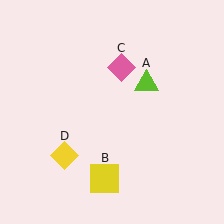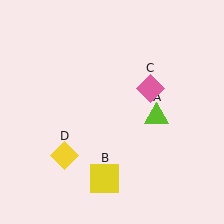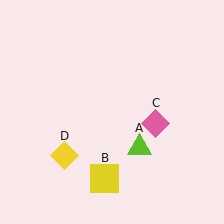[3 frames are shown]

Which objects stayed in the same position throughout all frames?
Yellow square (object B) and yellow diamond (object D) remained stationary.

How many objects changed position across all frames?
2 objects changed position: lime triangle (object A), pink diamond (object C).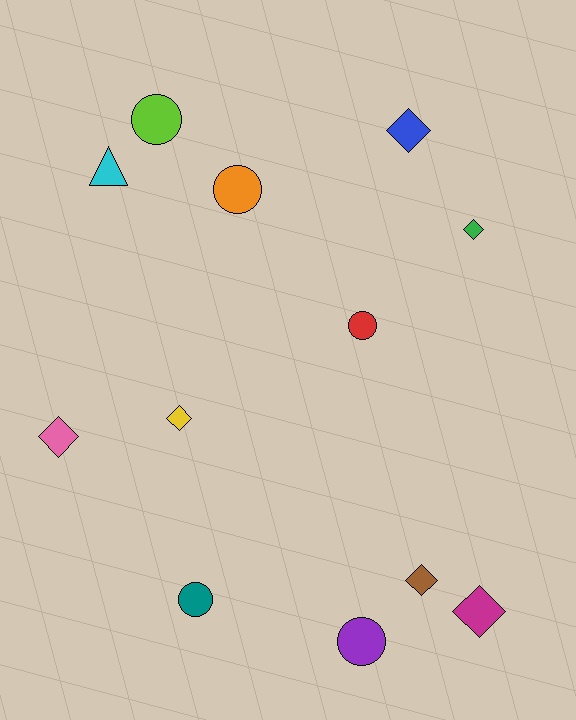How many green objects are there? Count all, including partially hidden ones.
There is 1 green object.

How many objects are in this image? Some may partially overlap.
There are 12 objects.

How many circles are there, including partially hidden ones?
There are 5 circles.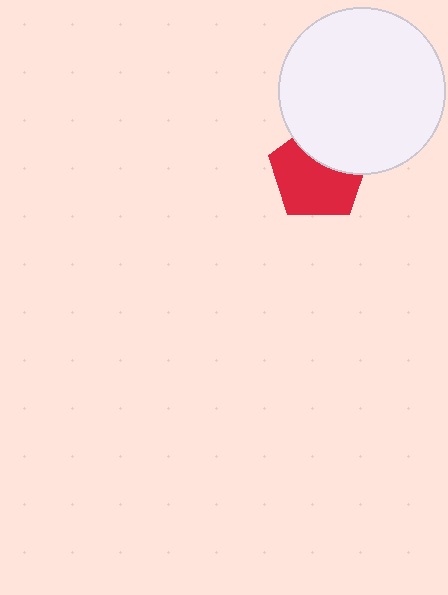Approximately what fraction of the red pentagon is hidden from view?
Roughly 35% of the red pentagon is hidden behind the white circle.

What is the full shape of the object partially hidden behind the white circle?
The partially hidden object is a red pentagon.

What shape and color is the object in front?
The object in front is a white circle.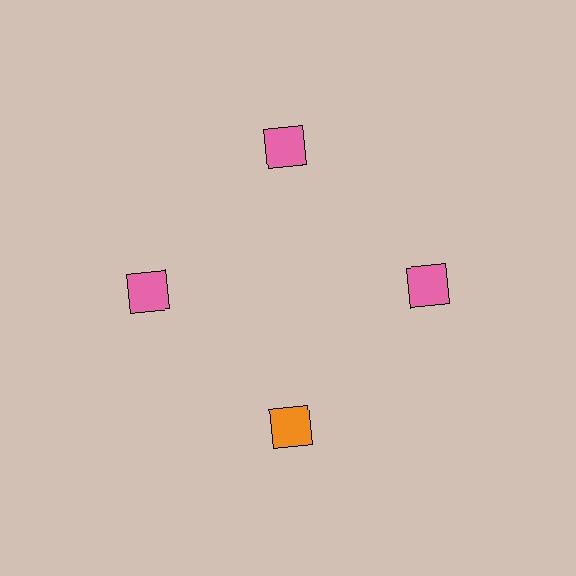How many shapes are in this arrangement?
There are 4 shapes arranged in a ring pattern.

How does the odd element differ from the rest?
It has a different color: orange instead of pink.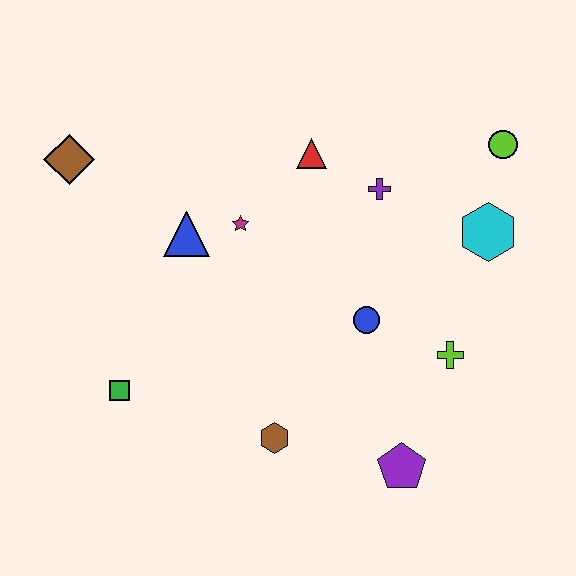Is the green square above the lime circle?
No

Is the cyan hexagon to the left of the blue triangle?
No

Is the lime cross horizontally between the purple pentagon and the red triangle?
No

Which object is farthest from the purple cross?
The green square is farthest from the purple cross.